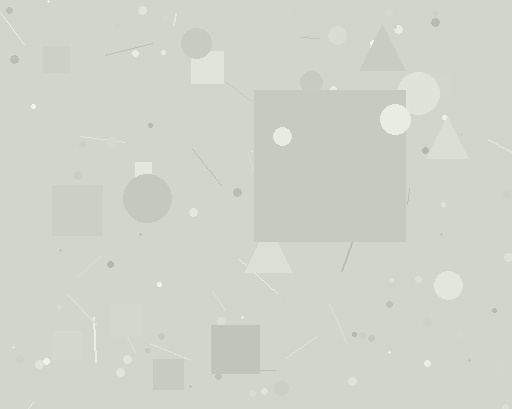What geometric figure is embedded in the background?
A square is embedded in the background.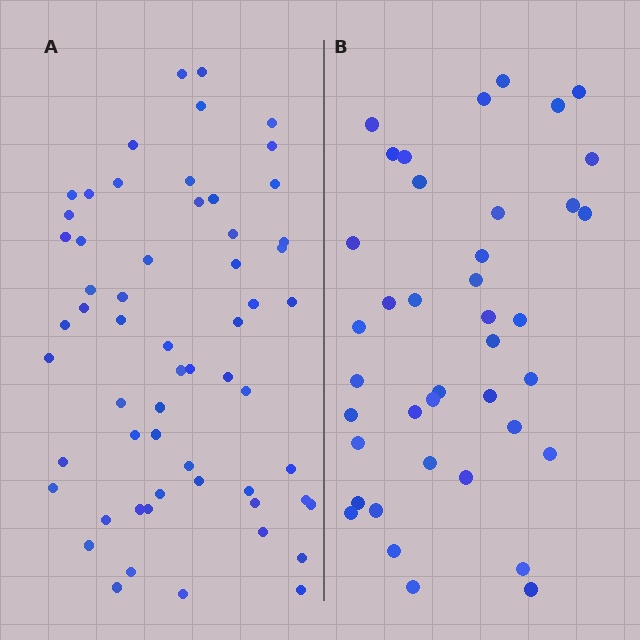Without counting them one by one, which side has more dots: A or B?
Region A (the left region) has more dots.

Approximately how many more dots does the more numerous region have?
Region A has approximately 20 more dots than region B.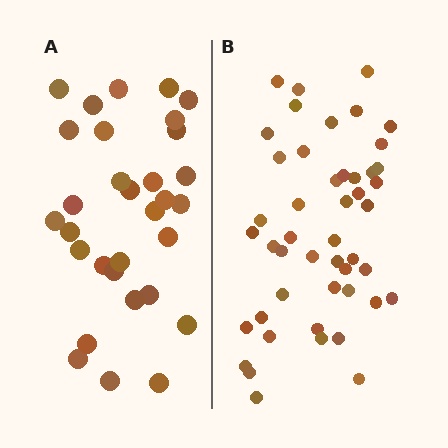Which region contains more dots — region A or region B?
Region B (the right region) has more dots.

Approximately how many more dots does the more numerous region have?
Region B has approximately 15 more dots than region A.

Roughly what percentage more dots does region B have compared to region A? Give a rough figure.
About 50% more.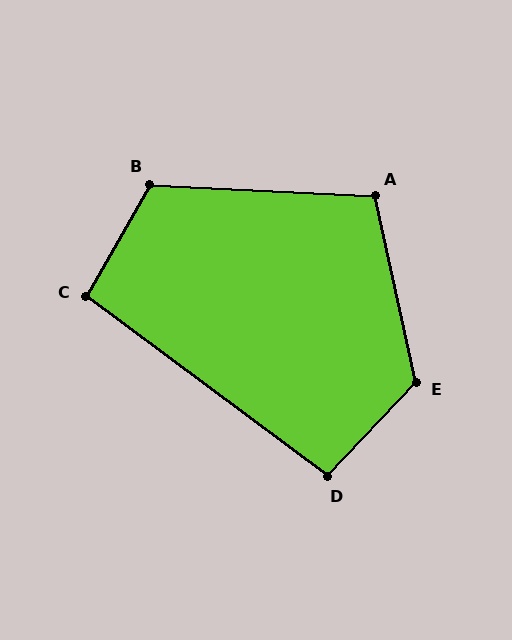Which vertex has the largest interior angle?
E, at approximately 124 degrees.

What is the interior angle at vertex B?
Approximately 117 degrees (obtuse).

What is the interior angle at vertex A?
Approximately 105 degrees (obtuse).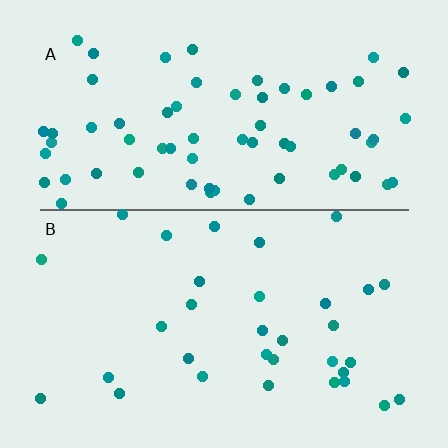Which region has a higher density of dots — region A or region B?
A (the top).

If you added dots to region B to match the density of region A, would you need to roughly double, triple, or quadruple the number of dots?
Approximately double.